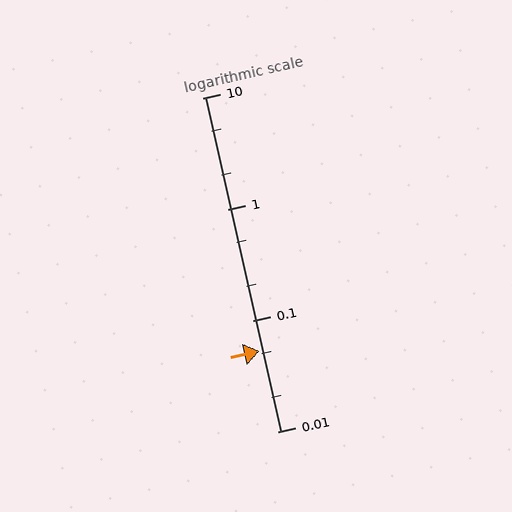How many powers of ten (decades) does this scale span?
The scale spans 3 decades, from 0.01 to 10.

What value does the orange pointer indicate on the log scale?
The pointer indicates approximately 0.053.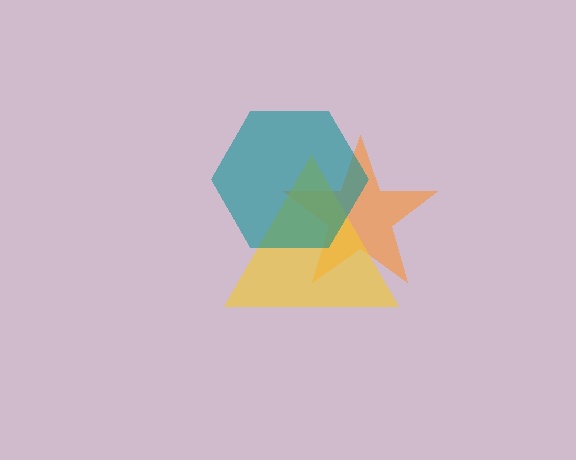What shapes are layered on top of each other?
The layered shapes are: an orange star, a yellow triangle, a teal hexagon.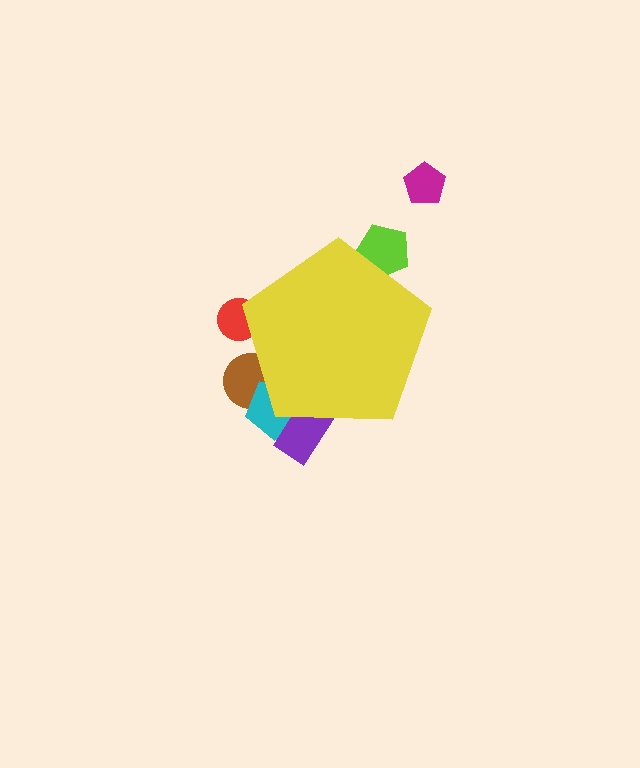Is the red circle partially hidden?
Yes, the red circle is partially hidden behind the yellow pentagon.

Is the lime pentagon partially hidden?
Yes, the lime pentagon is partially hidden behind the yellow pentagon.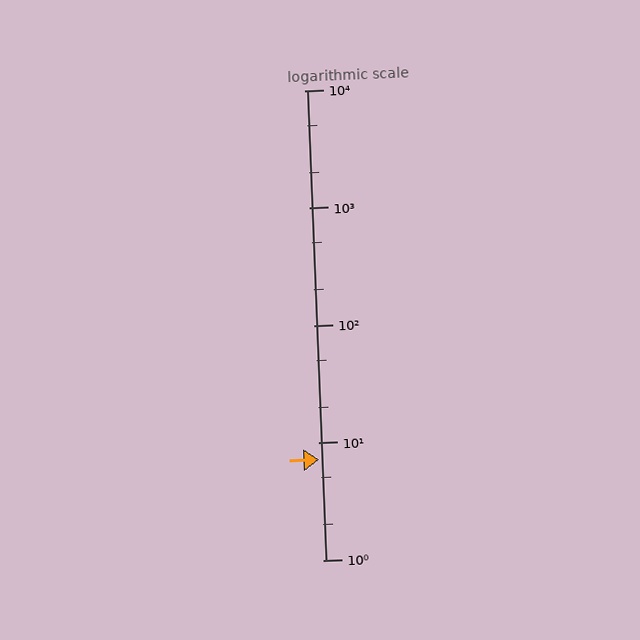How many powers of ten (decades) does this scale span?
The scale spans 4 decades, from 1 to 10000.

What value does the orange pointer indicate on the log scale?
The pointer indicates approximately 7.2.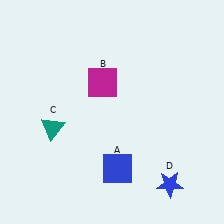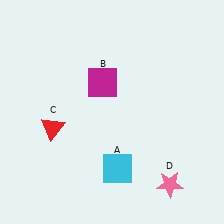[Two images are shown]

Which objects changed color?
A changed from blue to cyan. C changed from teal to red. D changed from blue to pink.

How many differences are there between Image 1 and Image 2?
There are 3 differences between the two images.